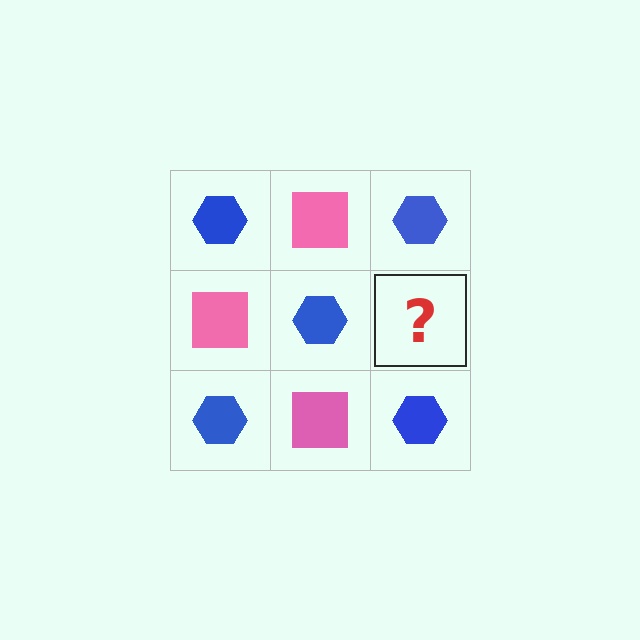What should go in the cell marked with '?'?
The missing cell should contain a pink square.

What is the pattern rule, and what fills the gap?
The rule is that it alternates blue hexagon and pink square in a checkerboard pattern. The gap should be filled with a pink square.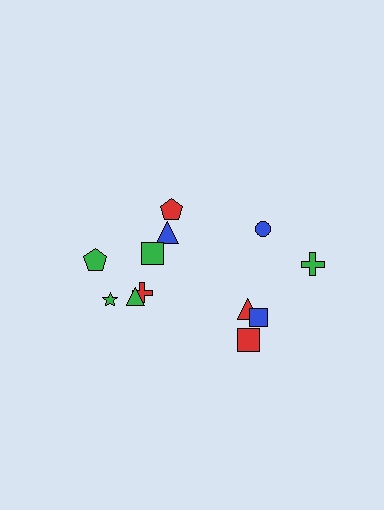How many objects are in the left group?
There are 7 objects.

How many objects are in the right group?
There are 5 objects.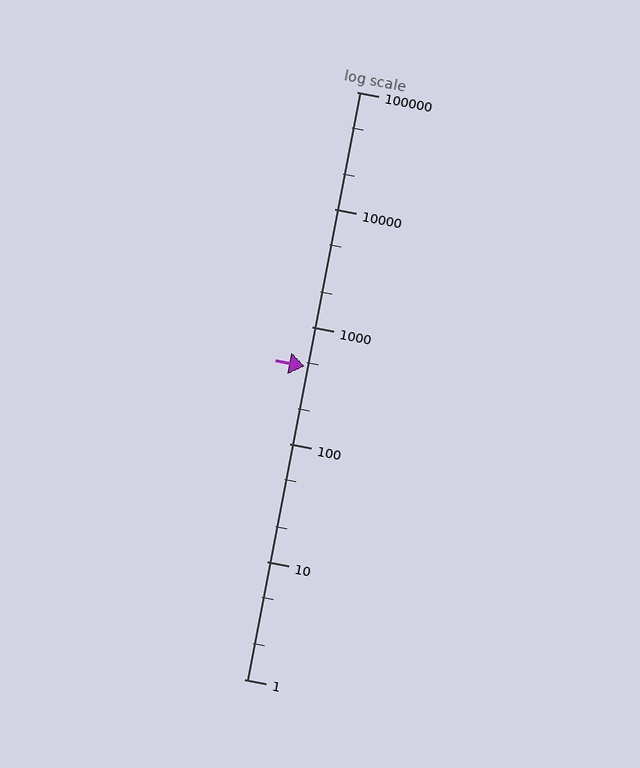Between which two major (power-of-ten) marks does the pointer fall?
The pointer is between 100 and 1000.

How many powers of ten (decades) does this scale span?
The scale spans 5 decades, from 1 to 100000.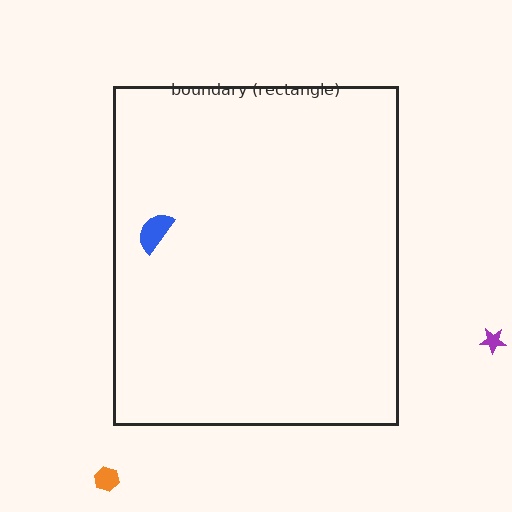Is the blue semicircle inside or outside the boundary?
Inside.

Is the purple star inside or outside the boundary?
Outside.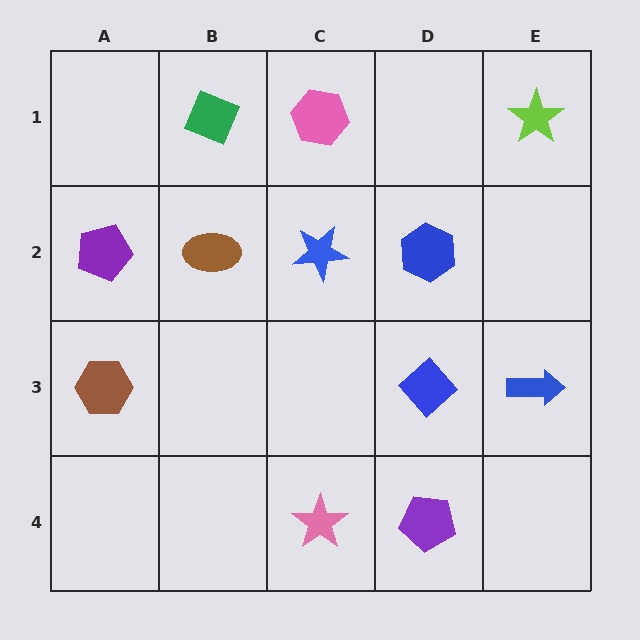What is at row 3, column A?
A brown hexagon.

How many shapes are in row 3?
3 shapes.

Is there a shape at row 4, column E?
No, that cell is empty.